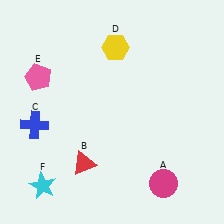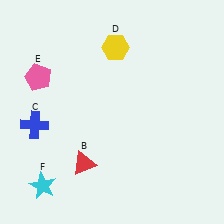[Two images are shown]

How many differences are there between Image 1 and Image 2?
There is 1 difference between the two images.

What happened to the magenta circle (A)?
The magenta circle (A) was removed in Image 2. It was in the bottom-right area of Image 1.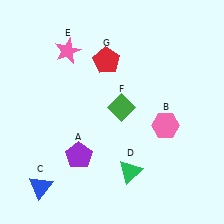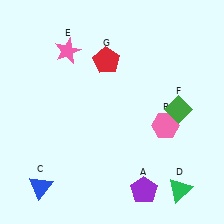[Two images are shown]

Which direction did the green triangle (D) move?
The green triangle (D) moved right.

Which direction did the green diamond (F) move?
The green diamond (F) moved right.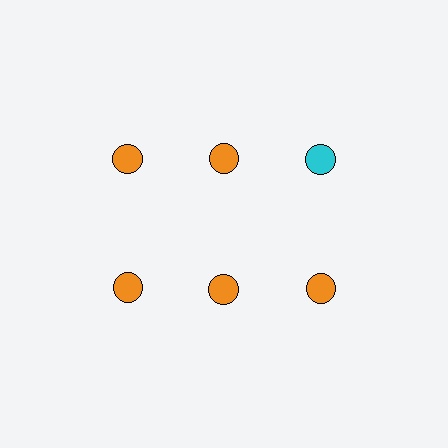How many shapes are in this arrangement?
There are 6 shapes arranged in a grid pattern.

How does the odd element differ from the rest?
It has a different color: cyan instead of orange.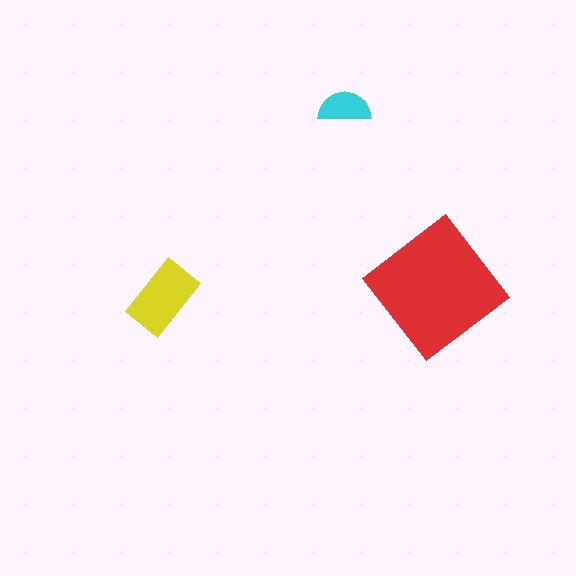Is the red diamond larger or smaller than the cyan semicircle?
Larger.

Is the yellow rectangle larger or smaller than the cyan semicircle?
Larger.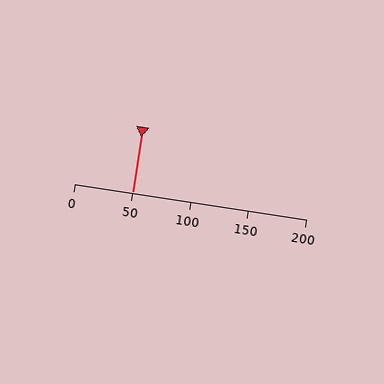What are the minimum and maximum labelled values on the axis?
The axis runs from 0 to 200.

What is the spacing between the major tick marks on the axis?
The major ticks are spaced 50 apart.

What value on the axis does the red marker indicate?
The marker indicates approximately 50.